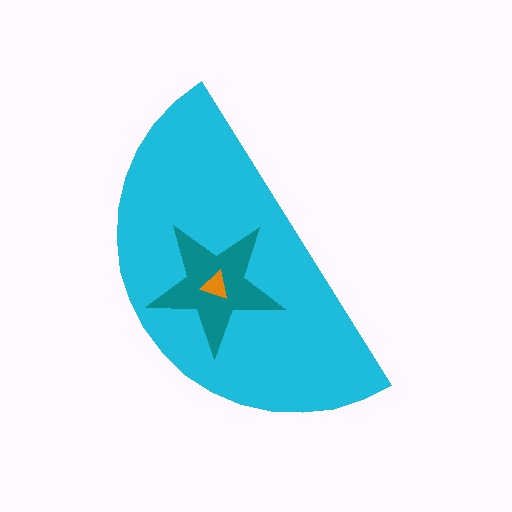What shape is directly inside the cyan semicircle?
The teal star.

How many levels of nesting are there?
3.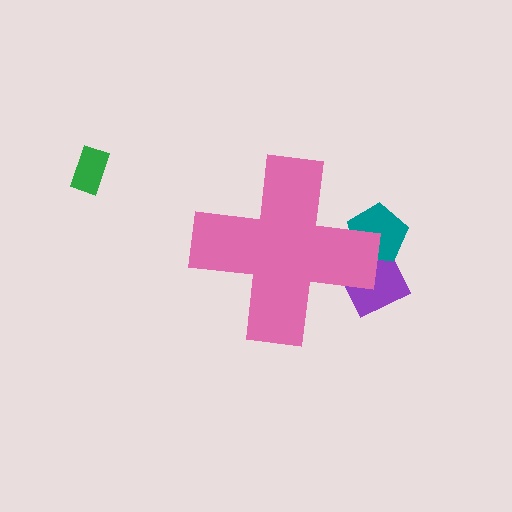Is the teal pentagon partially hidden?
Yes, the teal pentagon is partially hidden behind the pink cross.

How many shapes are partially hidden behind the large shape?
2 shapes are partially hidden.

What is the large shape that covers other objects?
A pink cross.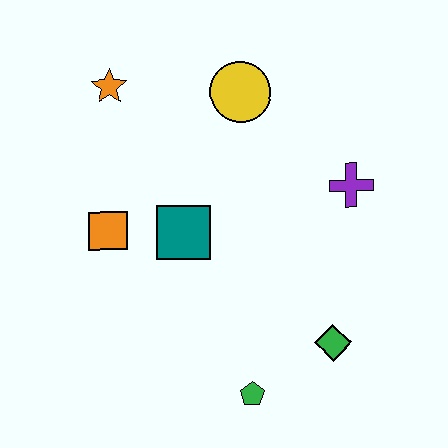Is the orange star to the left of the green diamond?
Yes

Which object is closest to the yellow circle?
The orange star is closest to the yellow circle.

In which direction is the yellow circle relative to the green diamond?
The yellow circle is above the green diamond.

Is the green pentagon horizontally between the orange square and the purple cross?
Yes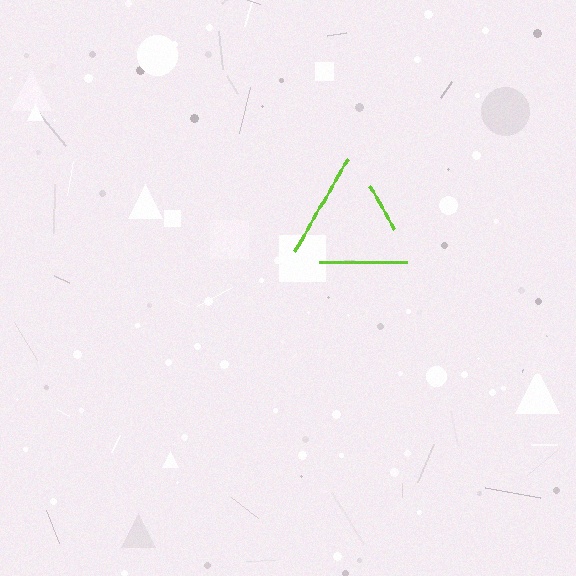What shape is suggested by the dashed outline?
The dashed outline suggests a triangle.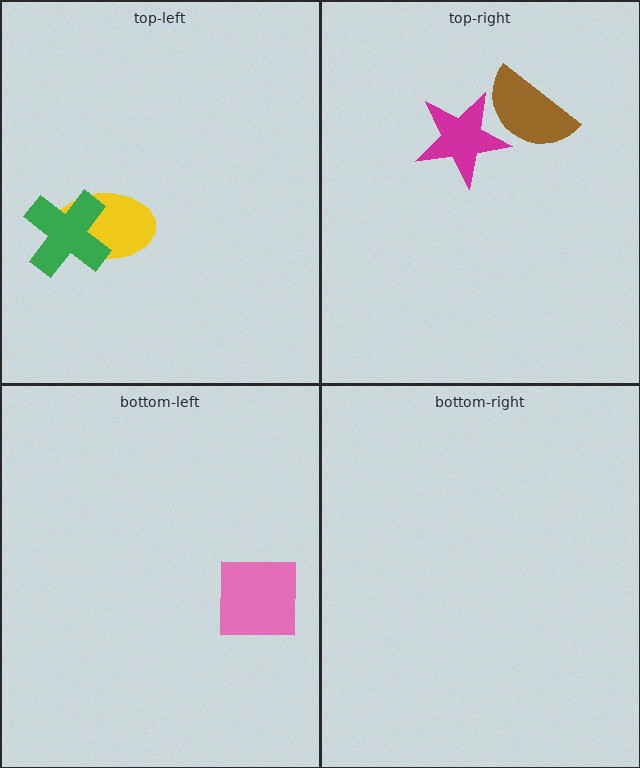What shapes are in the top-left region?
The yellow ellipse, the green cross.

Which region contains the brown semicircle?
The top-right region.